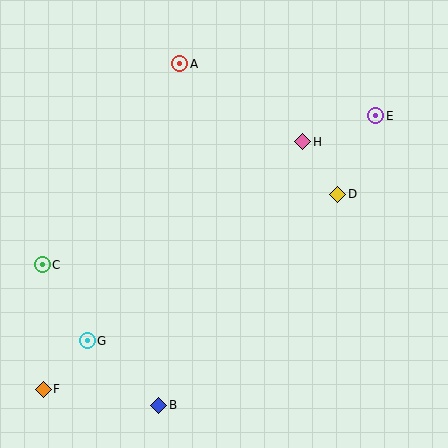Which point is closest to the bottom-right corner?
Point D is closest to the bottom-right corner.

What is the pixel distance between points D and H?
The distance between D and H is 63 pixels.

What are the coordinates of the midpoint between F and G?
The midpoint between F and G is at (65, 365).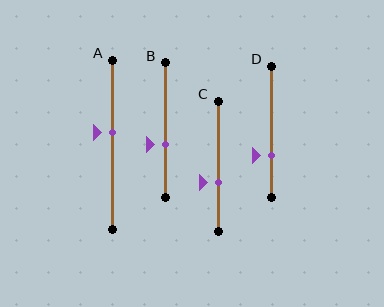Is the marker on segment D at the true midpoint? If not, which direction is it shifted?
No, the marker on segment D is shifted downward by about 18% of the segment length.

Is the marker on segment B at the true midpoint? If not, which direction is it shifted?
No, the marker on segment B is shifted downward by about 11% of the segment length.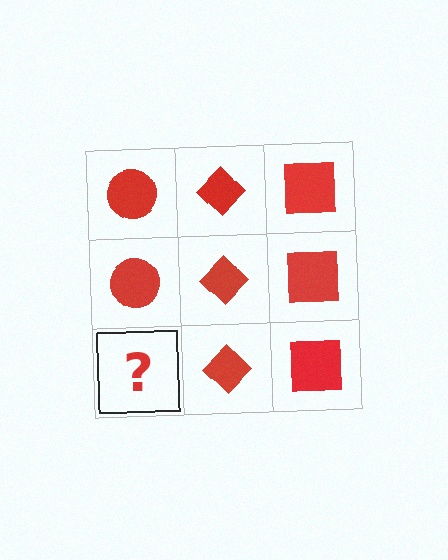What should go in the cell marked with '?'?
The missing cell should contain a red circle.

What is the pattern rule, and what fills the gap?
The rule is that each column has a consistent shape. The gap should be filled with a red circle.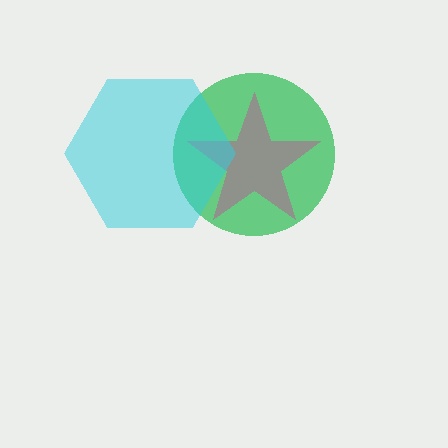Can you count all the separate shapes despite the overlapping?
Yes, there are 3 separate shapes.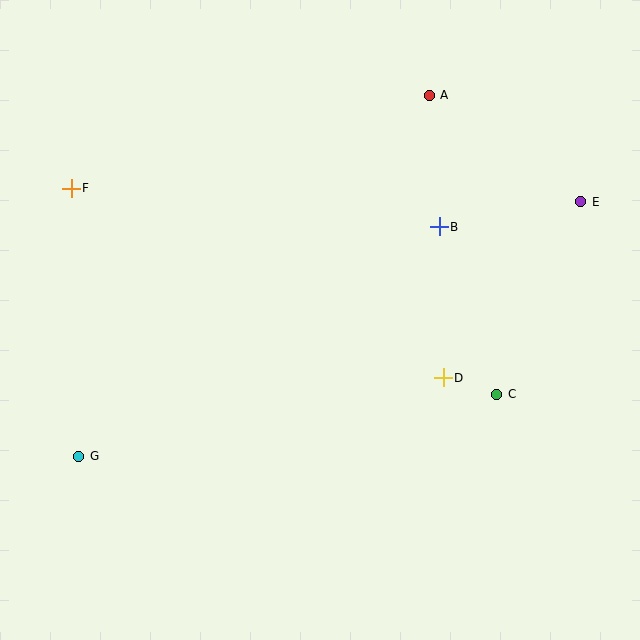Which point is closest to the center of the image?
Point D at (443, 378) is closest to the center.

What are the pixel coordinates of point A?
Point A is at (429, 95).